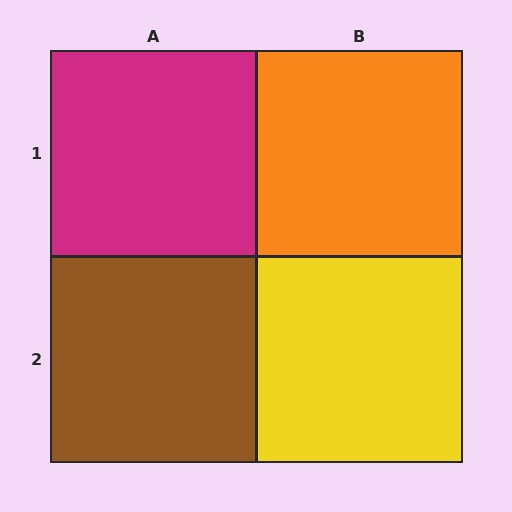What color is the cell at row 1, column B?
Orange.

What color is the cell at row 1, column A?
Magenta.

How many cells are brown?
1 cell is brown.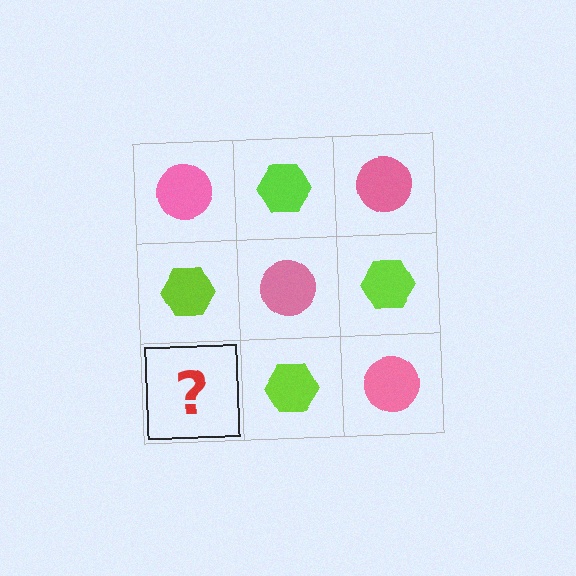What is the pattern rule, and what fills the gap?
The rule is that it alternates pink circle and lime hexagon in a checkerboard pattern. The gap should be filled with a pink circle.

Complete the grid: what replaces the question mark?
The question mark should be replaced with a pink circle.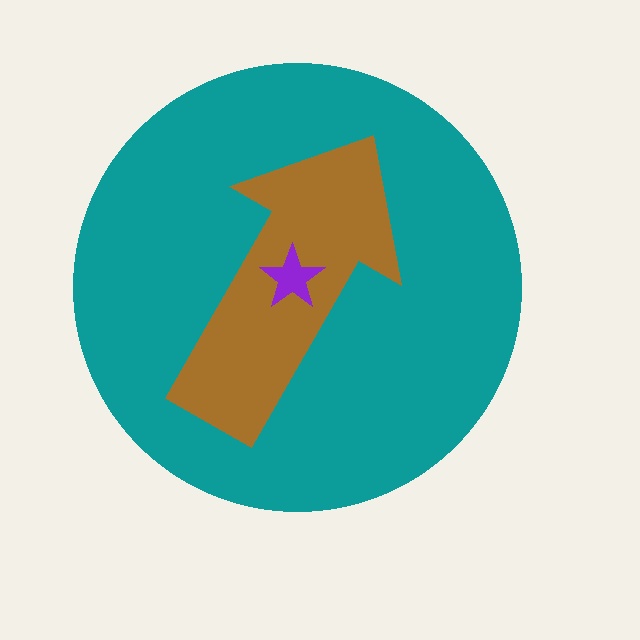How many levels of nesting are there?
3.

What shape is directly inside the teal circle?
The brown arrow.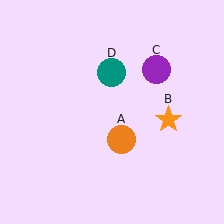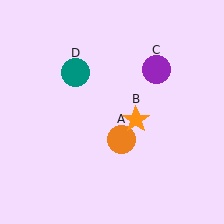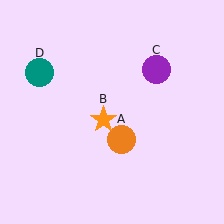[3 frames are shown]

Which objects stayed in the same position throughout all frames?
Orange circle (object A) and purple circle (object C) remained stationary.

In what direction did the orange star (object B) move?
The orange star (object B) moved left.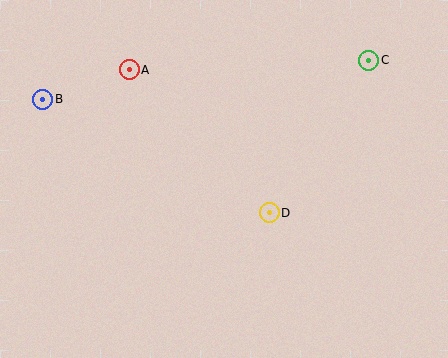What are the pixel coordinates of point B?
Point B is at (43, 100).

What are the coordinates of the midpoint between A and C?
The midpoint between A and C is at (249, 65).